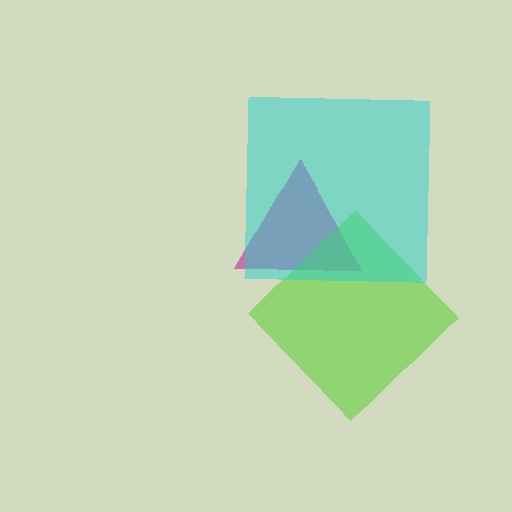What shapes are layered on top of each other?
The layered shapes are: a magenta triangle, a lime diamond, a cyan square.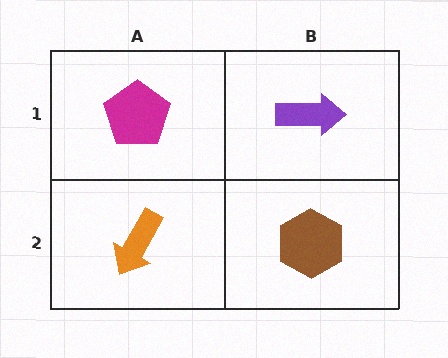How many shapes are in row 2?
2 shapes.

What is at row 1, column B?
A purple arrow.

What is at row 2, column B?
A brown hexagon.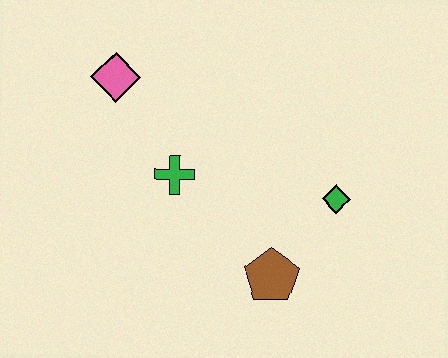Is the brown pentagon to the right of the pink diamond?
Yes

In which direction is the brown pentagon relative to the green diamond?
The brown pentagon is below the green diamond.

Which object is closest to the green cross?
The pink diamond is closest to the green cross.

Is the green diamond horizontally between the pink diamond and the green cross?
No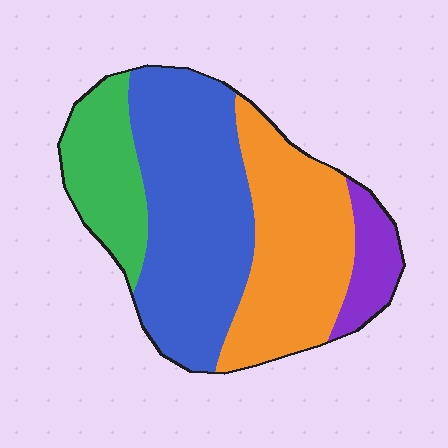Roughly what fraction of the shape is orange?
Orange takes up about one third (1/3) of the shape.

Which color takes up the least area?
Purple, at roughly 10%.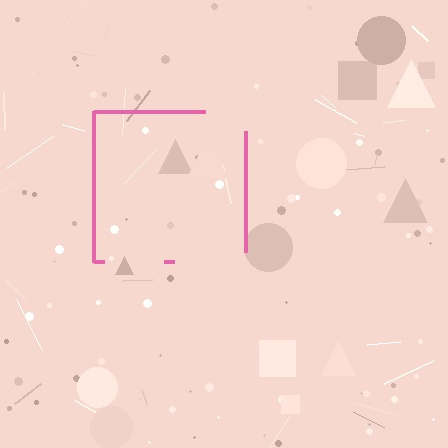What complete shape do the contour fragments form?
The contour fragments form a square.